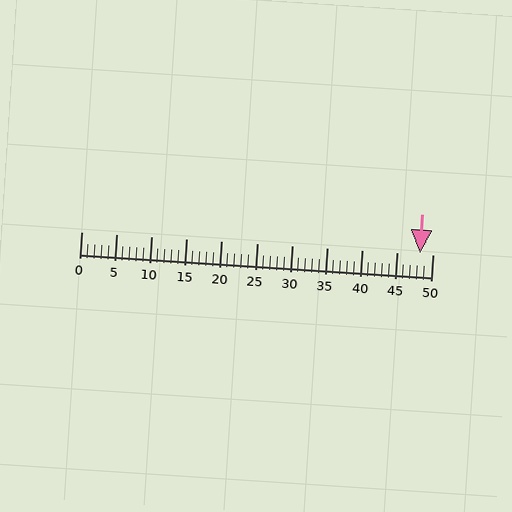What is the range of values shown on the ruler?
The ruler shows values from 0 to 50.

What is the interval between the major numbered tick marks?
The major tick marks are spaced 5 units apart.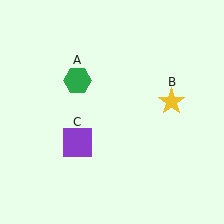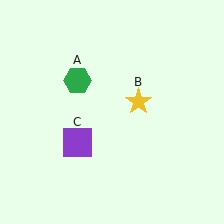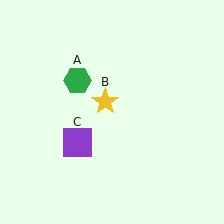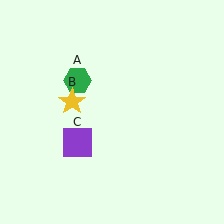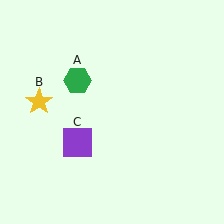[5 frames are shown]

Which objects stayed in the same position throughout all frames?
Green hexagon (object A) and purple square (object C) remained stationary.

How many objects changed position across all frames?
1 object changed position: yellow star (object B).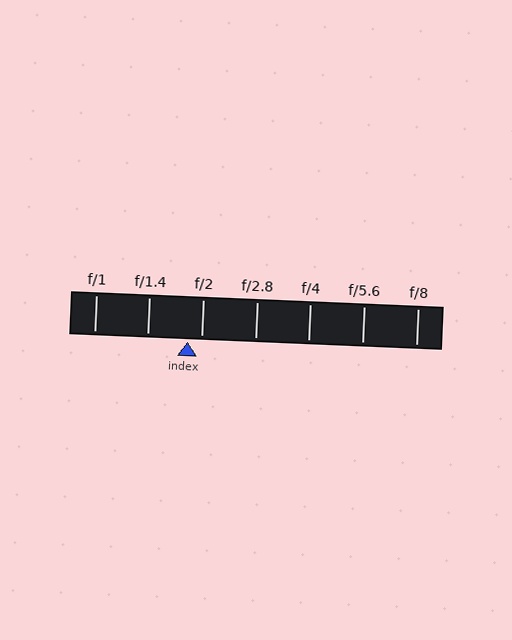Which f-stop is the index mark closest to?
The index mark is closest to f/2.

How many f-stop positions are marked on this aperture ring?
There are 7 f-stop positions marked.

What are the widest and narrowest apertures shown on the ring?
The widest aperture shown is f/1 and the narrowest is f/8.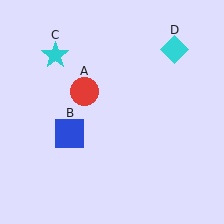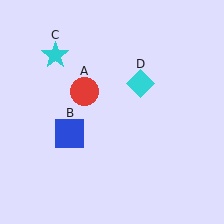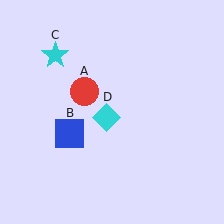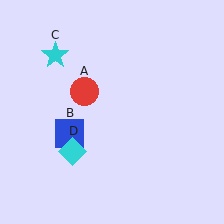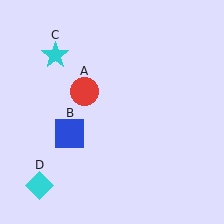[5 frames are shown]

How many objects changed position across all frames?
1 object changed position: cyan diamond (object D).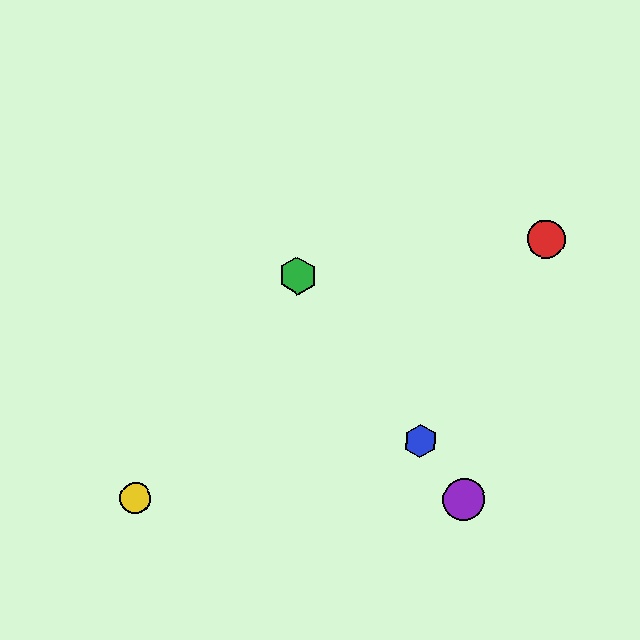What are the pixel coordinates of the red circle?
The red circle is at (546, 239).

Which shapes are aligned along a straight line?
The blue hexagon, the green hexagon, the purple circle are aligned along a straight line.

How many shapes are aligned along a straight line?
3 shapes (the blue hexagon, the green hexagon, the purple circle) are aligned along a straight line.